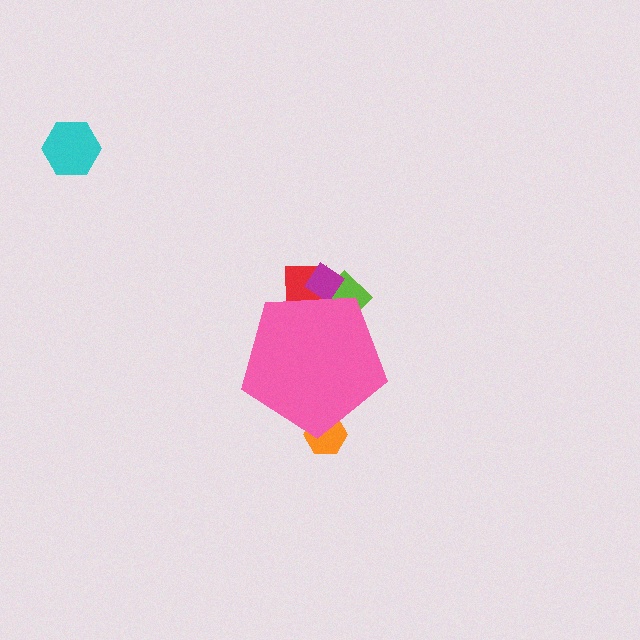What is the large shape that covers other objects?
A pink pentagon.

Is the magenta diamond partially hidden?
Yes, the magenta diamond is partially hidden behind the pink pentagon.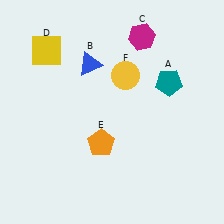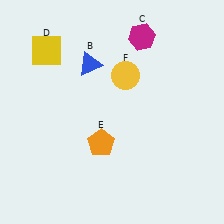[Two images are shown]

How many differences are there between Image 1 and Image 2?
There is 1 difference between the two images.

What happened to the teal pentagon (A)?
The teal pentagon (A) was removed in Image 2. It was in the top-right area of Image 1.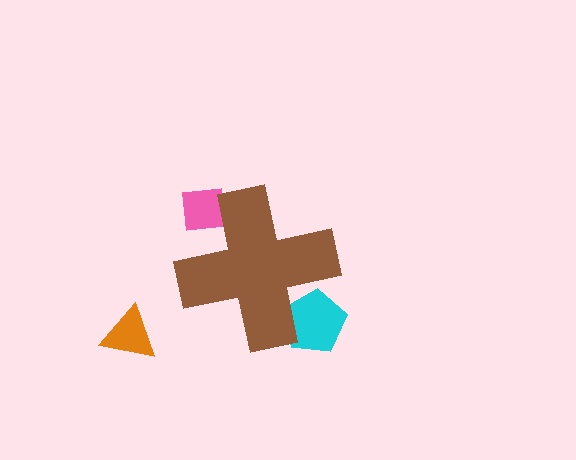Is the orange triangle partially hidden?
No, the orange triangle is fully visible.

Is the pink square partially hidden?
Yes, the pink square is partially hidden behind the brown cross.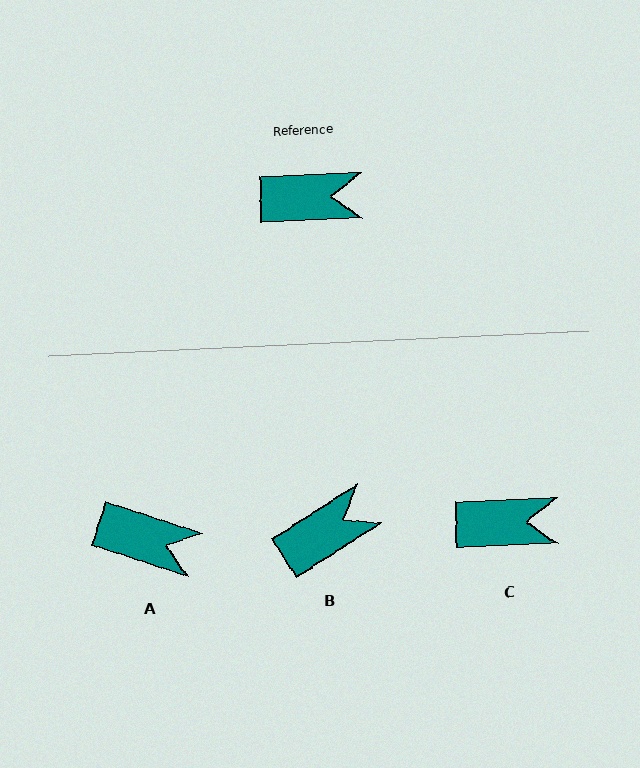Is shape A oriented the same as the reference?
No, it is off by about 20 degrees.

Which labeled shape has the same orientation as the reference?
C.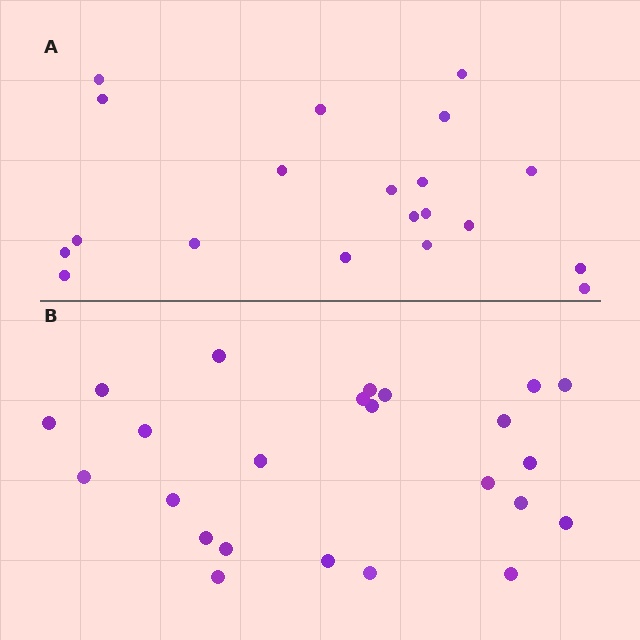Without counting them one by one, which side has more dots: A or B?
Region B (the bottom region) has more dots.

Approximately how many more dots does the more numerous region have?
Region B has about 4 more dots than region A.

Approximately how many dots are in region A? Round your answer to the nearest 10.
About 20 dots.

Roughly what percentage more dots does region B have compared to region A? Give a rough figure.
About 20% more.